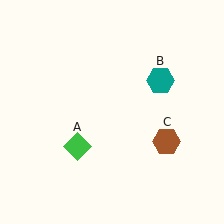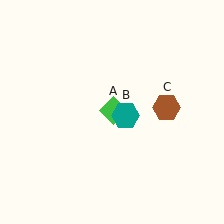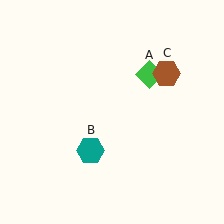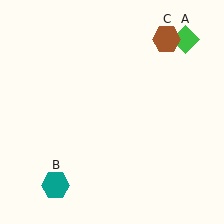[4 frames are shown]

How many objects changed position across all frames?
3 objects changed position: green diamond (object A), teal hexagon (object B), brown hexagon (object C).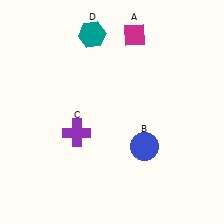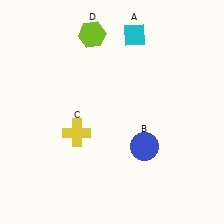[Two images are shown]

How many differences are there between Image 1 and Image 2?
There are 3 differences between the two images.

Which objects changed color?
A changed from magenta to cyan. C changed from purple to yellow. D changed from teal to lime.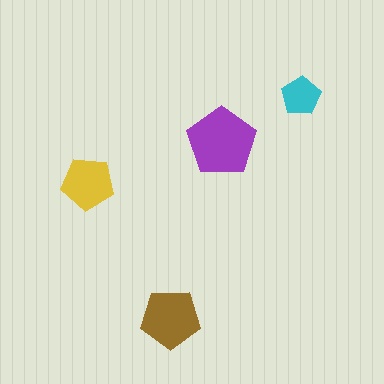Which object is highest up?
The cyan pentagon is topmost.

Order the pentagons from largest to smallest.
the purple one, the brown one, the yellow one, the cyan one.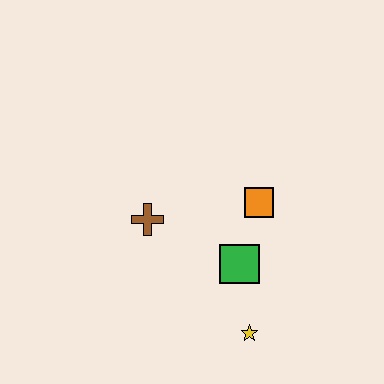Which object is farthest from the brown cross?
The yellow star is farthest from the brown cross.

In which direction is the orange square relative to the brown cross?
The orange square is to the right of the brown cross.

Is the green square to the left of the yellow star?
Yes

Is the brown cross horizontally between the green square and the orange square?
No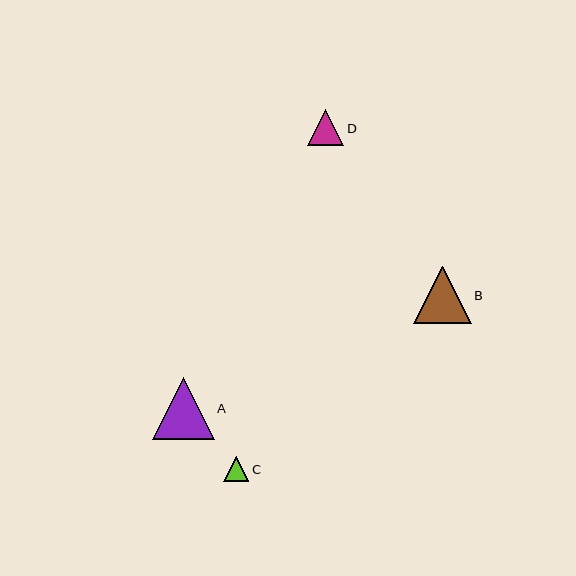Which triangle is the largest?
Triangle A is the largest with a size of approximately 62 pixels.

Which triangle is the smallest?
Triangle C is the smallest with a size of approximately 25 pixels.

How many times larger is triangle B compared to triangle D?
Triangle B is approximately 1.6 times the size of triangle D.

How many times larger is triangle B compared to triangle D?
Triangle B is approximately 1.6 times the size of triangle D.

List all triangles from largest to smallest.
From largest to smallest: A, B, D, C.